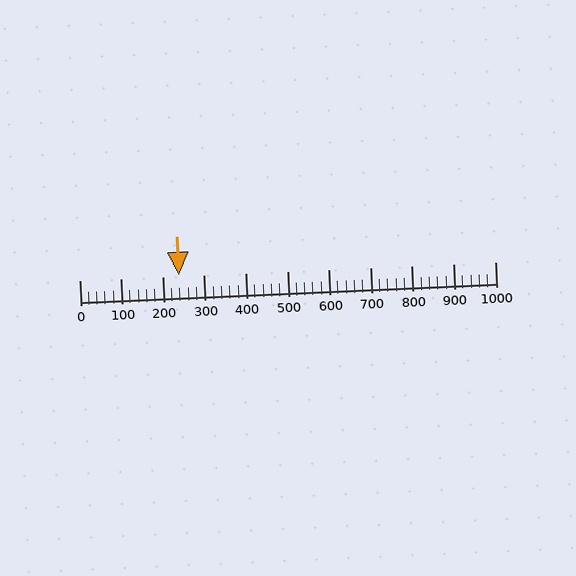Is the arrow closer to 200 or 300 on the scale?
The arrow is closer to 200.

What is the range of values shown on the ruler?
The ruler shows values from 0 to 1000.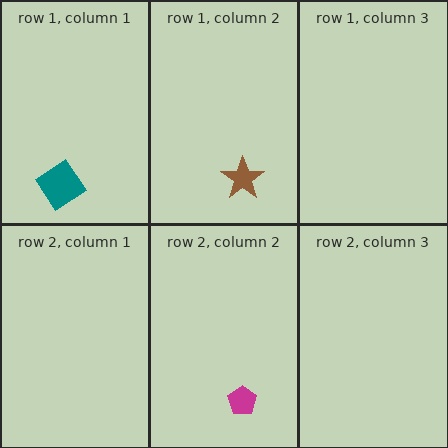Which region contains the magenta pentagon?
The row 2, column 2 region.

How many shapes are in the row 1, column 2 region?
1.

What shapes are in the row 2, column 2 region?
The magenta pentagon.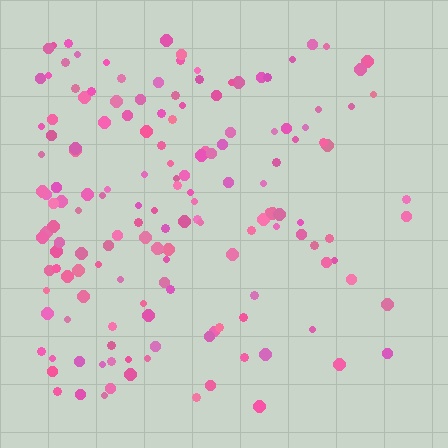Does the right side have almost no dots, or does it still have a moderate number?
Still a moderate number, just noticeably fewer than the left.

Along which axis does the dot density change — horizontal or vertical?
Horizontal.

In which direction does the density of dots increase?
From right to left, with the left side densest.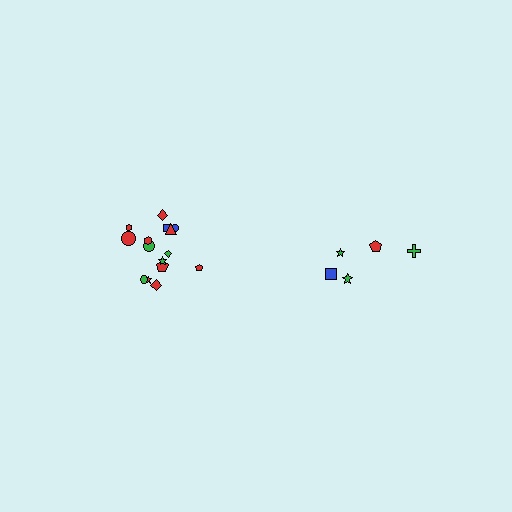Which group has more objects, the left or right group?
The left group.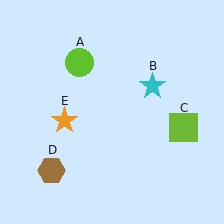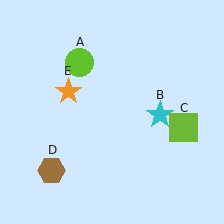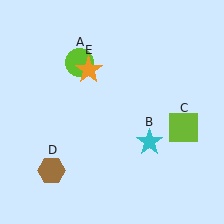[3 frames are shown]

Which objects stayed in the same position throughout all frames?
Lime circle (object A) and lime square (object C) and brown hexagon (object D) remained stationary.